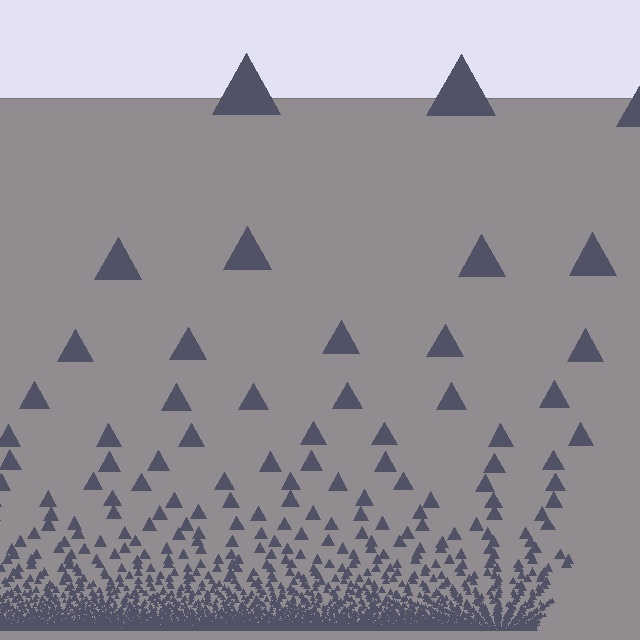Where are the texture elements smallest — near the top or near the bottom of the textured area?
Near the bottom.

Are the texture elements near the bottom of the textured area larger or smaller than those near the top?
Smaller. The gradient is inverted — elements near the bottom are smaller and denser.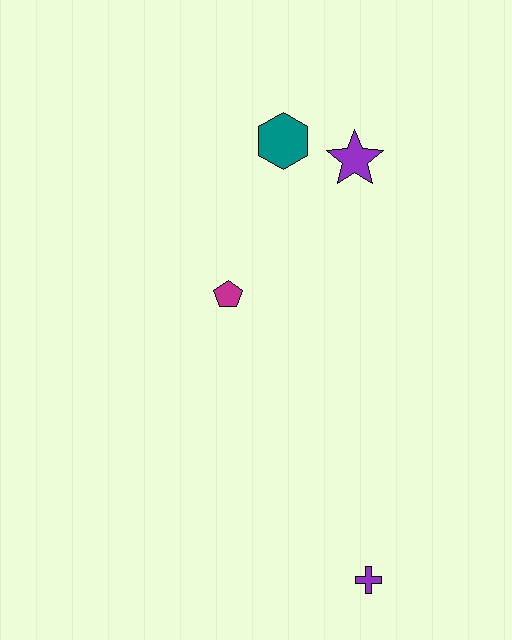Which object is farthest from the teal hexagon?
The purple cross is farthest from the teal hexagon.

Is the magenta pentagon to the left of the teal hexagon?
Yes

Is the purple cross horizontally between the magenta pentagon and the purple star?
No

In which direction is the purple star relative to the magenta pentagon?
The purple star is above the magenta pentagon.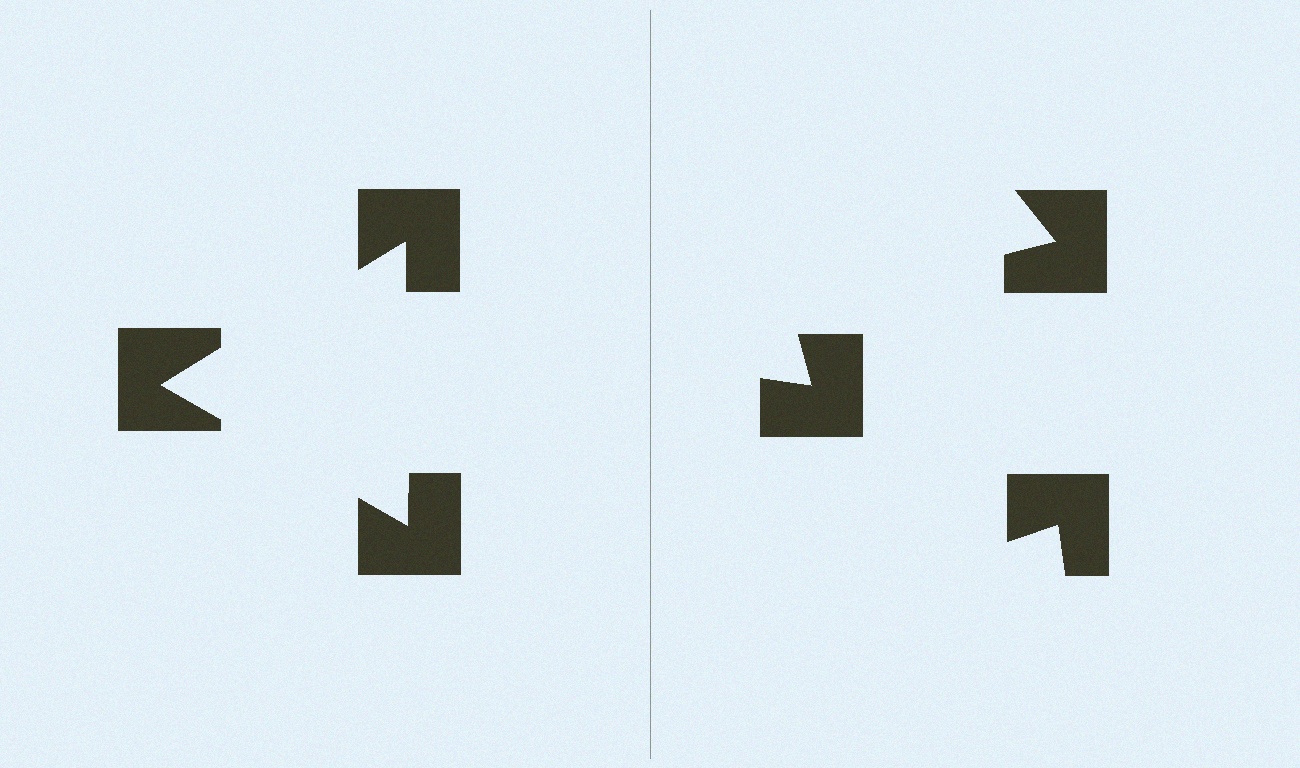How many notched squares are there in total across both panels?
6 — 3 on each side.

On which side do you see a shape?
An illusory triangle appears on the left side. On the right side the wedge cuts are rotated, so no coherent shape forms.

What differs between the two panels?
The notched squares are positioned identically on both sides; only the wedge orientations differ. On the left they align to a triangle; on the right they are misaligned.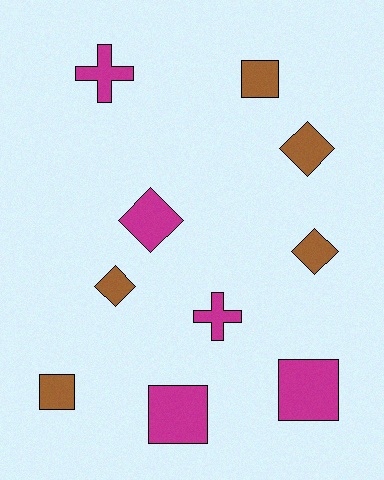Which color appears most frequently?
Magenta, with 5 objects.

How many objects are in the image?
There are 10 objects.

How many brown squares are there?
There are 2 brown squares.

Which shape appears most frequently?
Diamond, with 4 objects.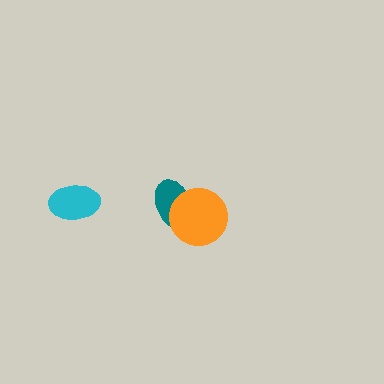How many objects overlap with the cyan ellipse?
0 objects overlap with the cyan ellipse.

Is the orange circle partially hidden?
No, no other shape covers it.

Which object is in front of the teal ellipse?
The orange circle is in front of the teal ellipse.